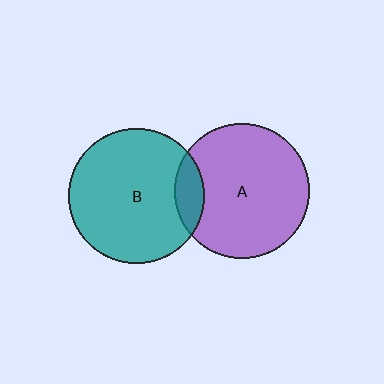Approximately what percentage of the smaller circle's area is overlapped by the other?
Approximately 10%.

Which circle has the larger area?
Circle A (purple).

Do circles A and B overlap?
Yes.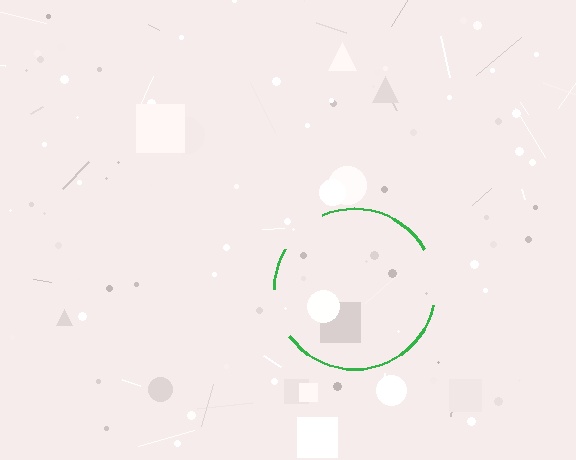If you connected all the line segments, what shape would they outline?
They would outline a circle.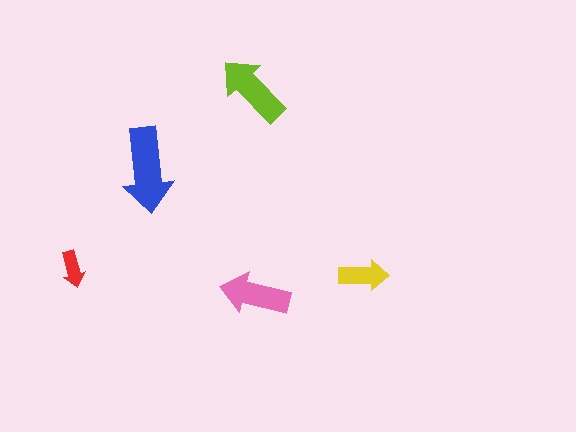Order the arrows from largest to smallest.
the blue one, the lime one, the pink one, the yellow one, the red one.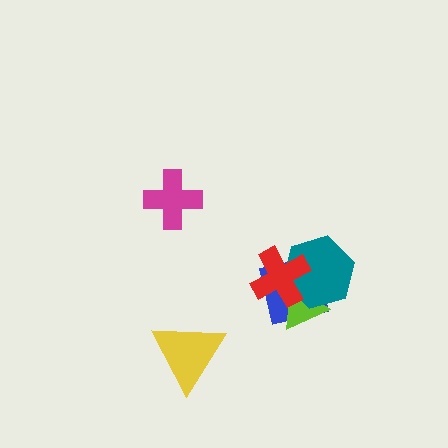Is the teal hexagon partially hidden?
Yes, it is partially covered by another shape.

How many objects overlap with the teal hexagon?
3 objects overlap with the teal hexagon.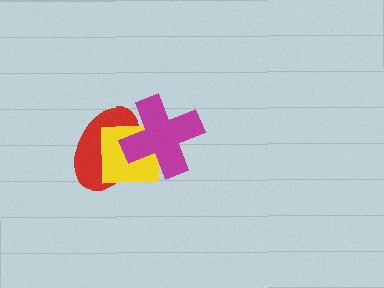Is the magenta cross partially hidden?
No, no other shape covers it.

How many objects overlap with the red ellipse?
2 objects overlap with the red ellipse.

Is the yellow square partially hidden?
Yes, it is partially covered by another shape.